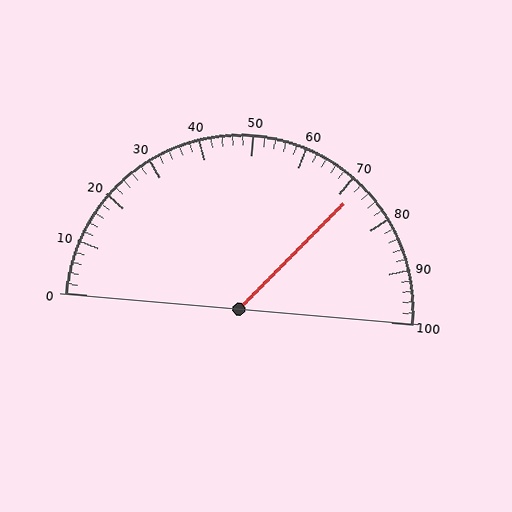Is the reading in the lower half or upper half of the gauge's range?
The reading is in the upper half of the range (0 to 100).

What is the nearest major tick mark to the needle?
The nearest major tick mark is 70.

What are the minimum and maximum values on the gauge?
The gauge ranges from 0 to 100.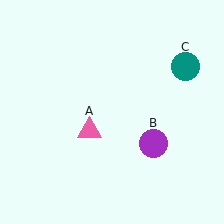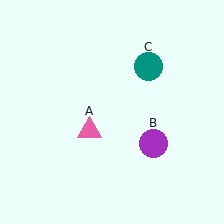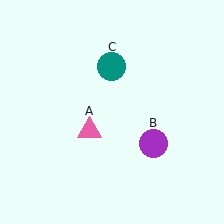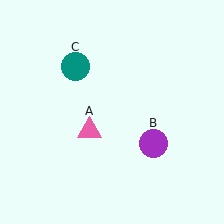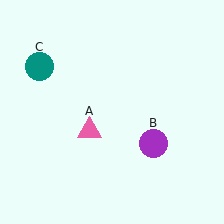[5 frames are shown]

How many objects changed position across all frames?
1 object changed position: teal circle (object C).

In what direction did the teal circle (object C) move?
The teal circle (object C) moved left.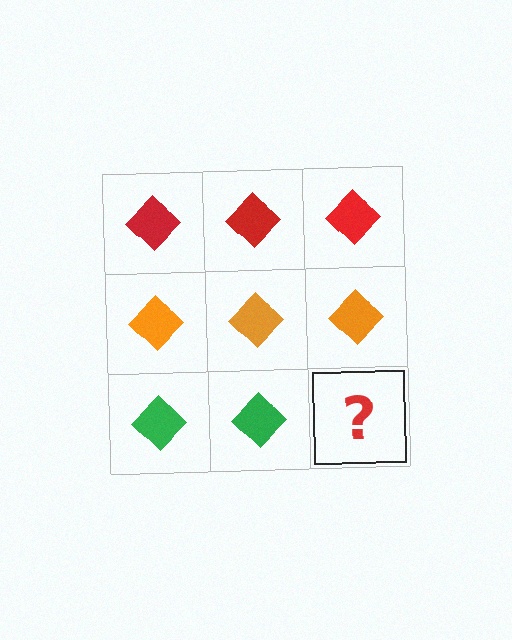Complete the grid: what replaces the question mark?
The question mark should be replaced with a green diamond.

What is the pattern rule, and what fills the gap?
The rule is that each row has a consistent color. The gap should be filled with a green diamond.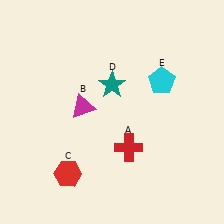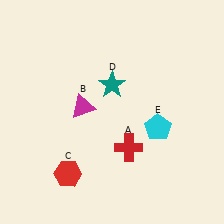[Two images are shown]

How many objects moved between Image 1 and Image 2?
1 object moved between the two images.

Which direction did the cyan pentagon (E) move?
The cyan pentagon (E) moved down.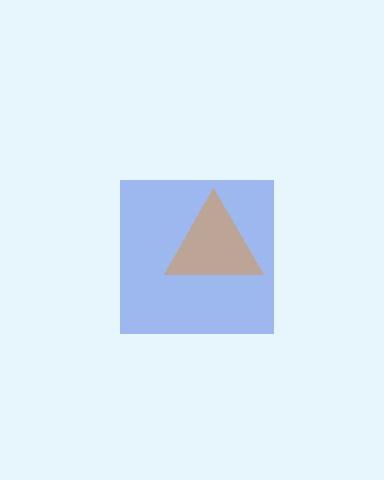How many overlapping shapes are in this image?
There are 2 overlapping shapes in the image.